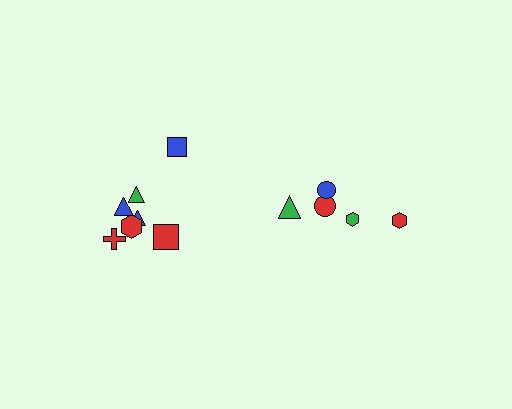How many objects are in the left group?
There are 7 objects.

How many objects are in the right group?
There are 5 objects.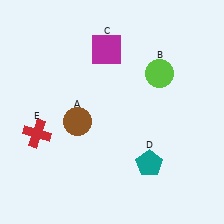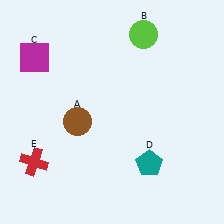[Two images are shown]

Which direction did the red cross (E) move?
The red cross (E) moved down.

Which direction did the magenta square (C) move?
The magenta square (C) moved left.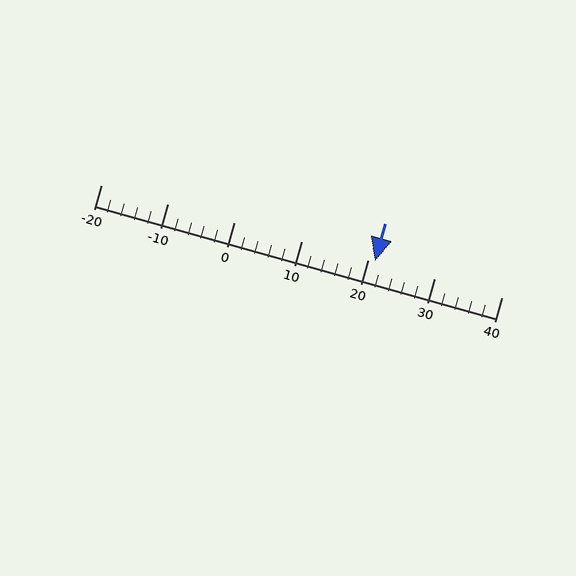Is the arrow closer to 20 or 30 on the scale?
The arrow is closer to 20.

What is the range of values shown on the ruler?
The ruler shows values from -20 to 40.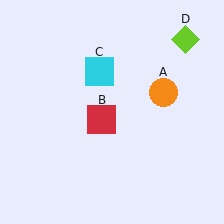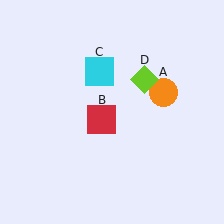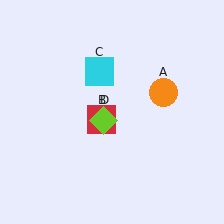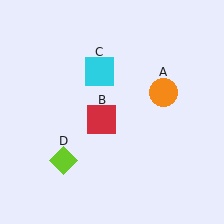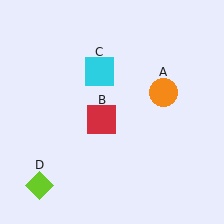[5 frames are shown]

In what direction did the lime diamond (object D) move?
The lime diamond (object D) moved down and to the left.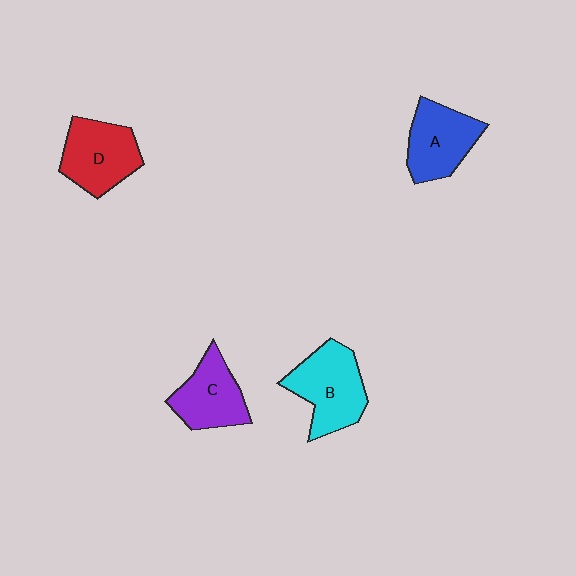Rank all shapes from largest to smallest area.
From largest to smallest: B (cyan), D (red), A (blue), C (purple).